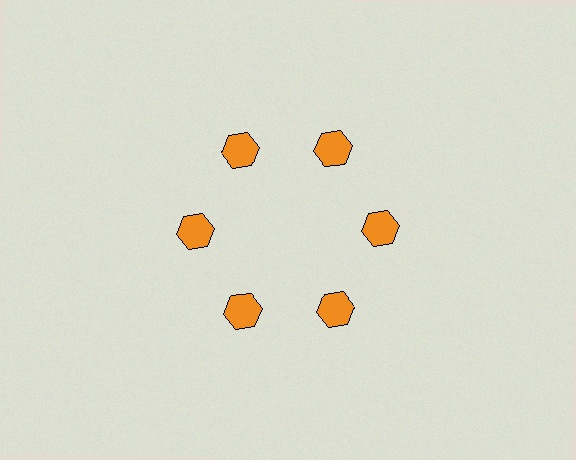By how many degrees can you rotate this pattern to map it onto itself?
The pattern maps onto itself every 60 degrees of rotation.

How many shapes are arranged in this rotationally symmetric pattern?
There are 6 shapes, arranged in 6 groups of 1.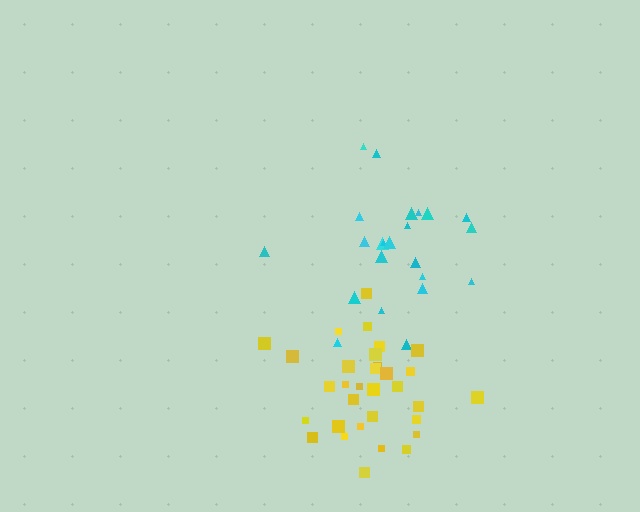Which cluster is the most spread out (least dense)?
Cyan.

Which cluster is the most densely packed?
Yellow.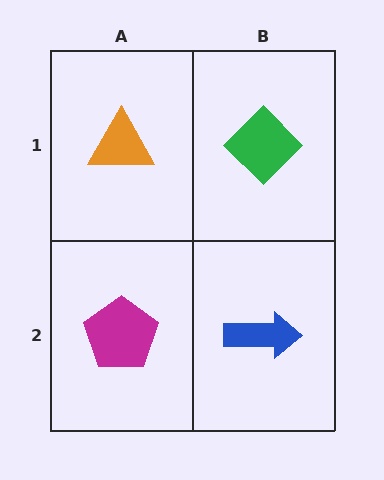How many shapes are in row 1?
2 shapes.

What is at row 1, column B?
A green diamond.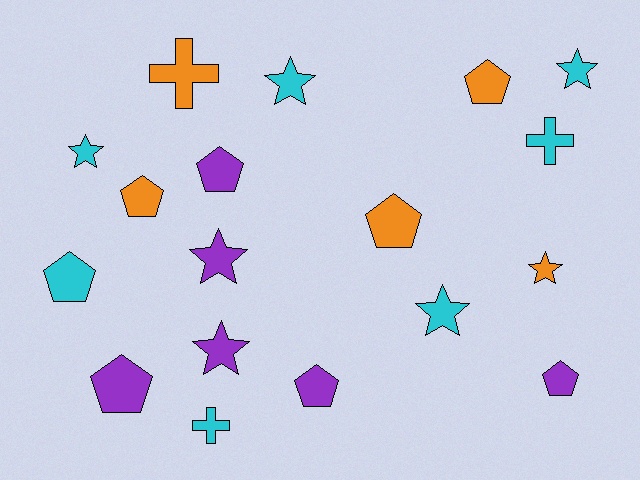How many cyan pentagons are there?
There is 1 cyan pentagon.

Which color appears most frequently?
Cyan, with 7 objects.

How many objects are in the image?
There are 18 objects.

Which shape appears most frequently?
Pentagon, with 8 objects.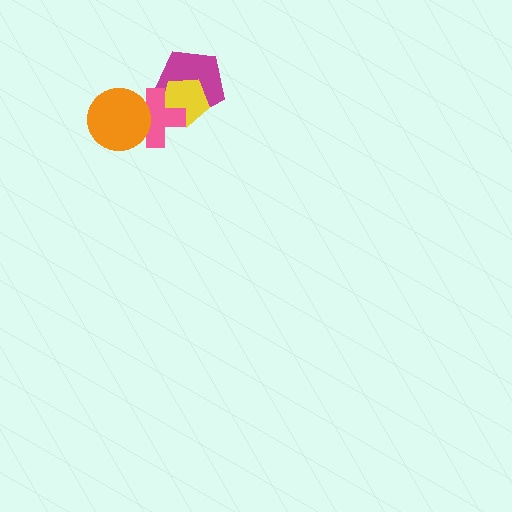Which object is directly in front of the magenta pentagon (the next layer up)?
The yellow pentagon is directly in front of the magenta pentagon.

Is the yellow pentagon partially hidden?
Yes, it is partially covered by another shape.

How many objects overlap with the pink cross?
3 objects overlap with the pink cross.